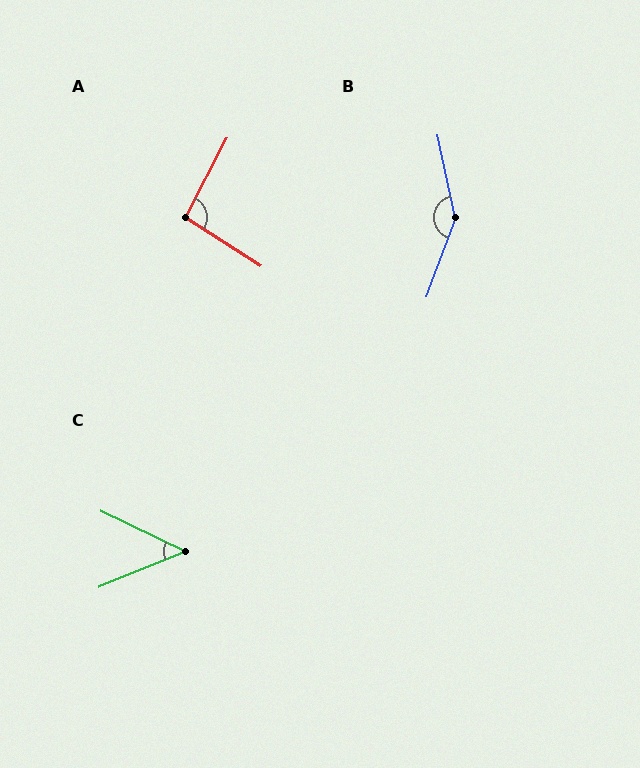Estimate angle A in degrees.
Approximately 95 degrees.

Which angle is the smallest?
C, at approximately 48 degrees.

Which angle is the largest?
B, at approximately 148 degrees.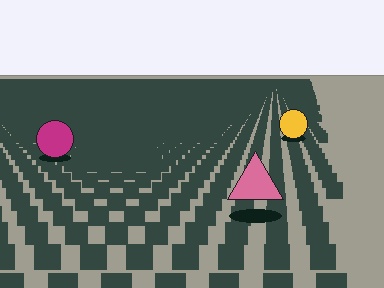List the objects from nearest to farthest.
From nearest to farthest: the pink triangle, the magenta circle, the yellow circle.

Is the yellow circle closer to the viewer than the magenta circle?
No. The magenta circle is closer — you can tell from the texture gradient: the ground texture is coarser near it.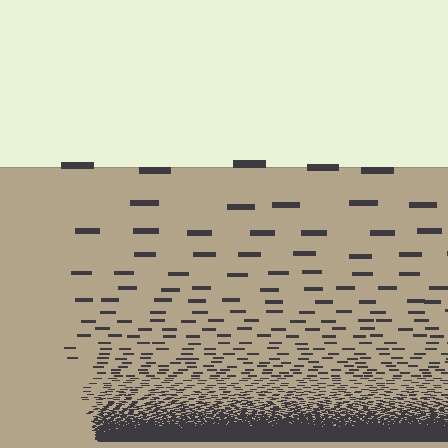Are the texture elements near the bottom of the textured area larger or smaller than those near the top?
Smaller. The gradient is inverted — elements near the bottom are smaller and denser.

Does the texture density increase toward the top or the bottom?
Density increases toward the bottom.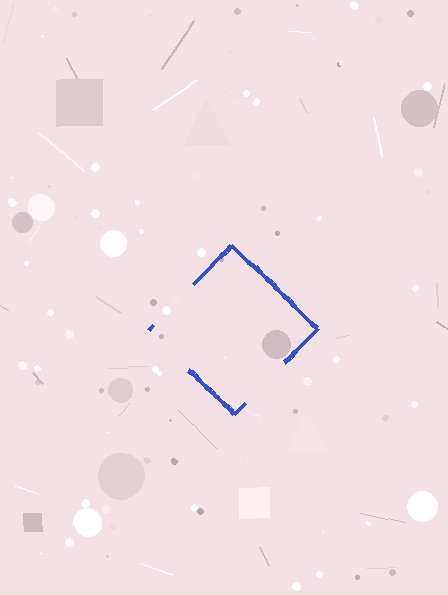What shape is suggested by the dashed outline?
The dashed outline suggests a diamond.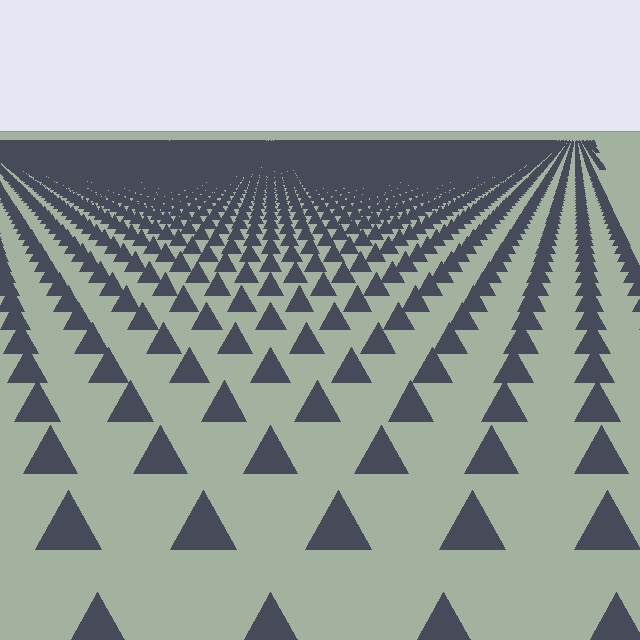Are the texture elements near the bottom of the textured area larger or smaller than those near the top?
Larger. Near the bottom, elements are closer to the viewer and appear at a bigger on-screen size.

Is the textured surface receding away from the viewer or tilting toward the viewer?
The surface is receding away from the viewer. Texture elements get smaller and denser toward the top.